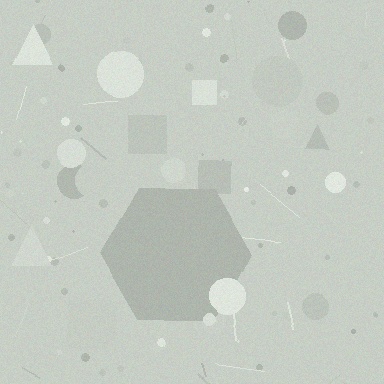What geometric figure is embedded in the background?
A hexagon is embedded in the background.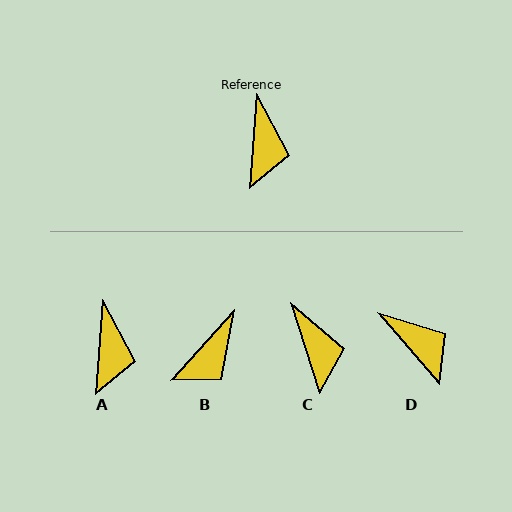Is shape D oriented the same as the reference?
No, it is off by about 45 degrees.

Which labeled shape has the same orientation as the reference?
A.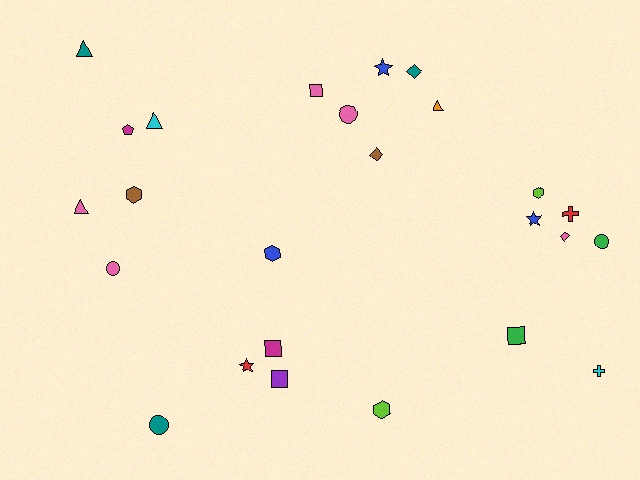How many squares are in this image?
There are 4 squares.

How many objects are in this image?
There are 25 objects.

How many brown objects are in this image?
There are 2 brown objects.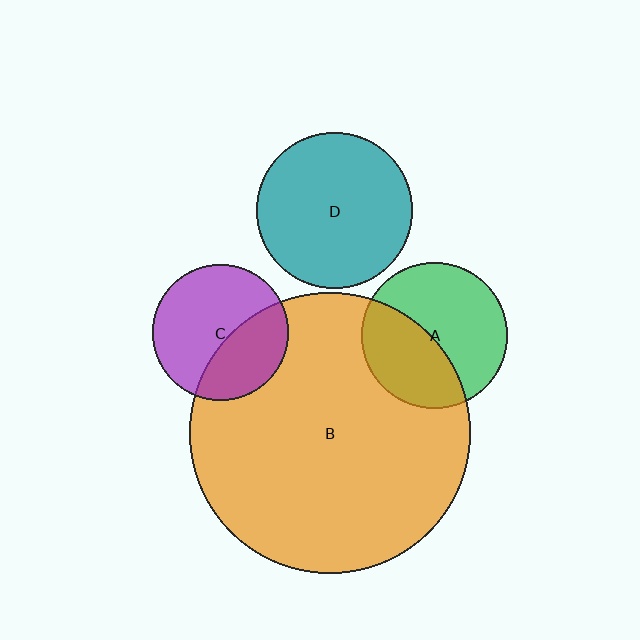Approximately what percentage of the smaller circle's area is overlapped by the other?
Approximately 40%.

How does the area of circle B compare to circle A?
Approximately 3.7 times.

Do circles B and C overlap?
Yes.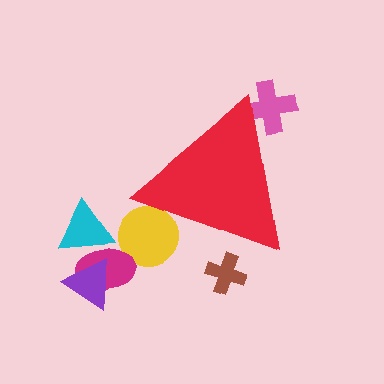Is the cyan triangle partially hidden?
No, the cyan triangle is fully visible.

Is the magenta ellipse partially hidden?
No, the magenta ellipse is fully visible.